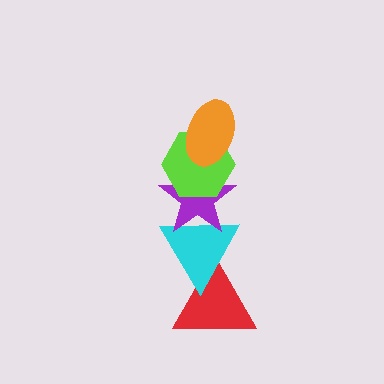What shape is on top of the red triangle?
The cyan triangle is on top of the red triangle.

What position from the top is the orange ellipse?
The orange ellipse is 1st from the top.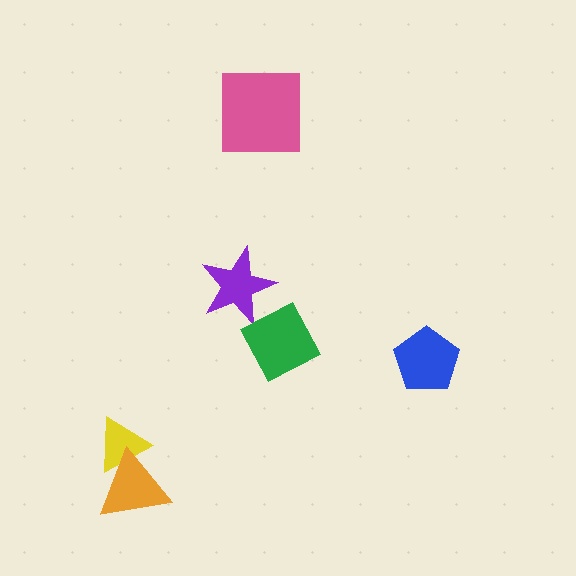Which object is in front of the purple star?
The green diamond is in front of the purple star.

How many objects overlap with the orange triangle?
1 object overlaps with the orange triangle.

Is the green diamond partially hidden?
No, no other shape covers it.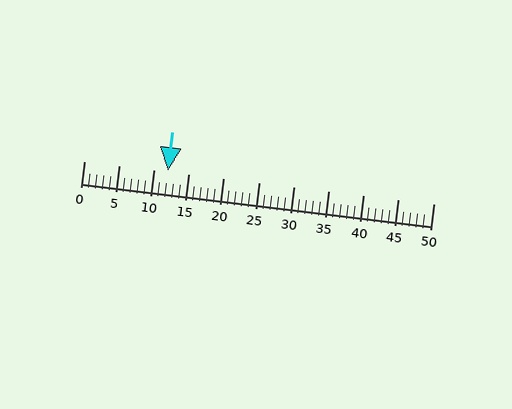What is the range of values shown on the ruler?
The ruler shows values from 0 to 50.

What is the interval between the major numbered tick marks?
The major tick marks are spaced 5 units apart.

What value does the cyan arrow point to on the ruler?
The cyan arrow points to approximately 12.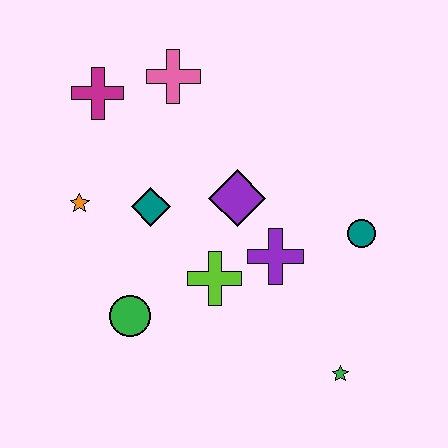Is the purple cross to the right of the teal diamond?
Yes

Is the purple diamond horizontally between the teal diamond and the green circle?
No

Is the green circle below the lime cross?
Yes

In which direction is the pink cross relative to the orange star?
The pink cross is above the orange star.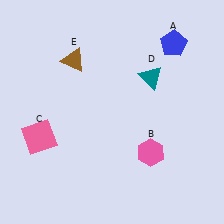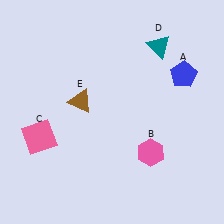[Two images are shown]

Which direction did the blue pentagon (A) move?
The blue pentagon (A) moved down.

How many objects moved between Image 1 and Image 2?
3 objects moved between the two images.